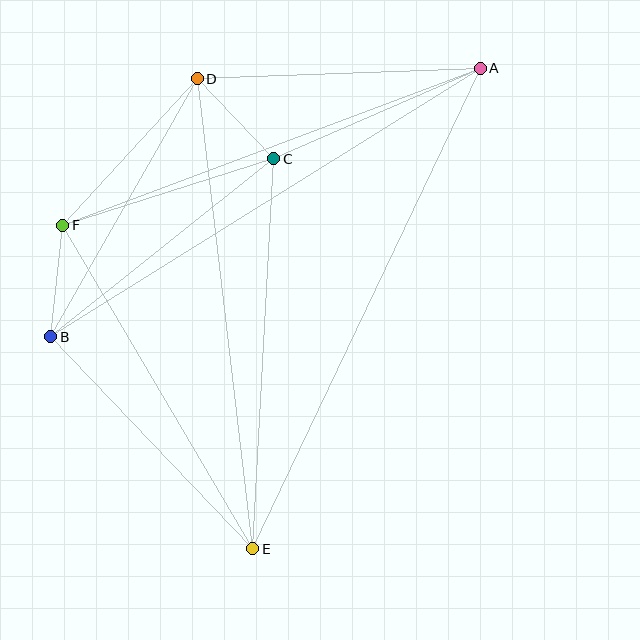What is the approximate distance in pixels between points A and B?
The distance between A and B is approximately 507 pixels.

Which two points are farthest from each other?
Points A and E are farthest from each other.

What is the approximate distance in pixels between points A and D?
The distance between A and D is approximately 283 pixels.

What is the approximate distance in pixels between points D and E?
The distance between D and E is approximately 473 pixels.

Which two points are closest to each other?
Points C and D are closest to each other.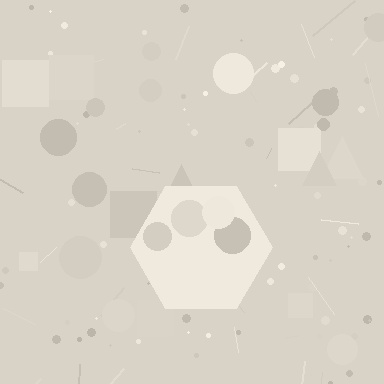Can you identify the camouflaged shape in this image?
The camouflaged shape is a hexagon.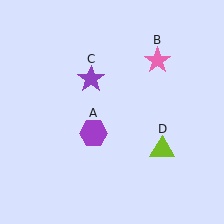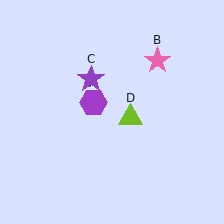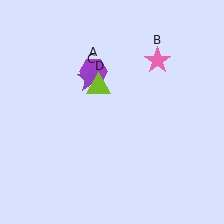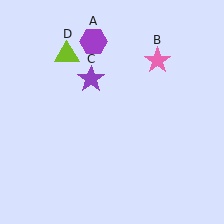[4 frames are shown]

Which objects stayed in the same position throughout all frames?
Pink star (object B) and purple star (object C) remained stationary.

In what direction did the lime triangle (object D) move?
The lime triangle (object D) moved up and to the left.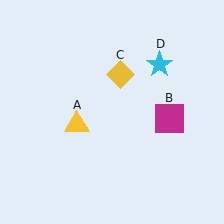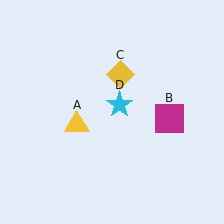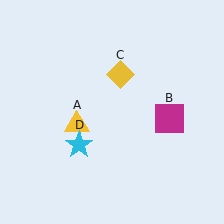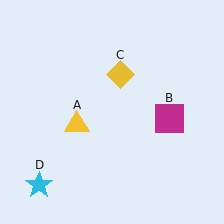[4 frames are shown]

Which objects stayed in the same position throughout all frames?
Yellow triangle (object A) and magenta square (object B) and yellow diamond (object C) remained stationary.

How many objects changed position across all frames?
1 object changed position: cyan star (object D).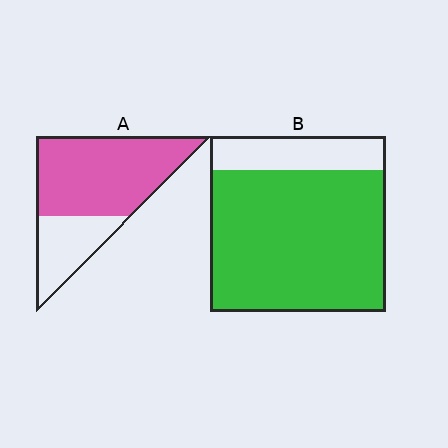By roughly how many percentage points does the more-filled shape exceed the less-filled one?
By roughly 10 percentage points (B over A).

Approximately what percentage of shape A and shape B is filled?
A is approximately 70% and B is approximately 80%.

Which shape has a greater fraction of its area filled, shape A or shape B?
Shape B.